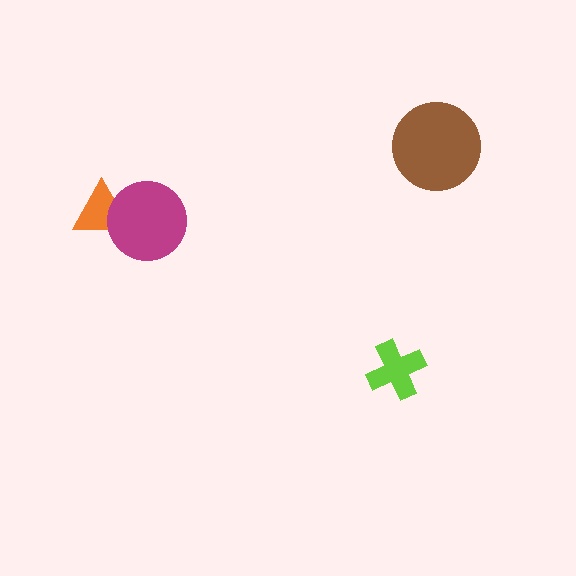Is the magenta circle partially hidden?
No, no other shape covers it.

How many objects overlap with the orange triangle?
1 object overlaps with the orange triangle.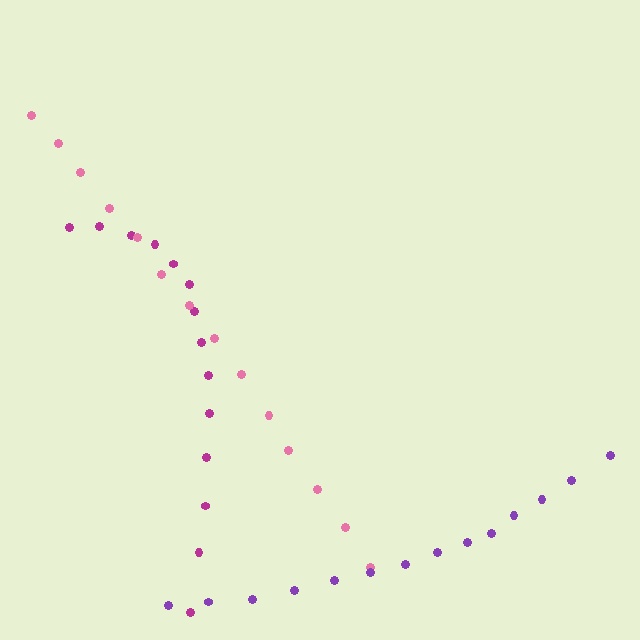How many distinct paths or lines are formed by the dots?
There are 3 distinct paths.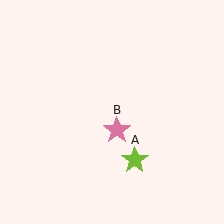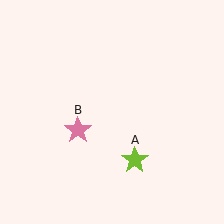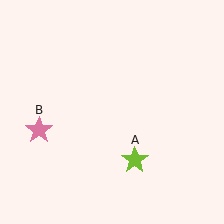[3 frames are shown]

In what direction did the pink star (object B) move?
The pink star (object B) moved left.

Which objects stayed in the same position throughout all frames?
Lime star (object A) remained stationary.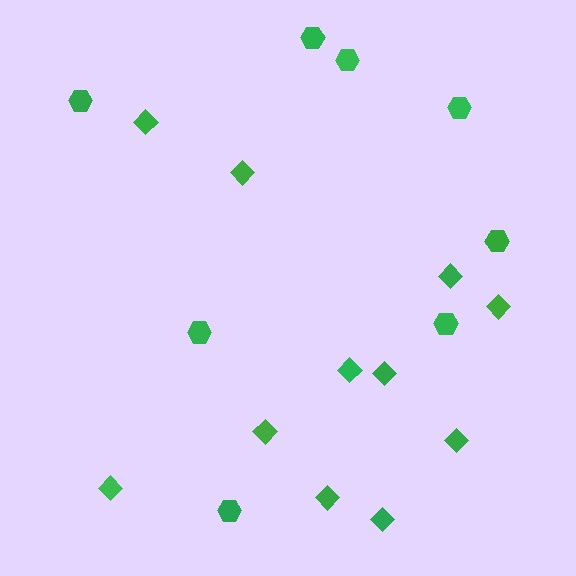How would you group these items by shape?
There are 2 groups: one group of diamonds (11) and one group of hexagons (8).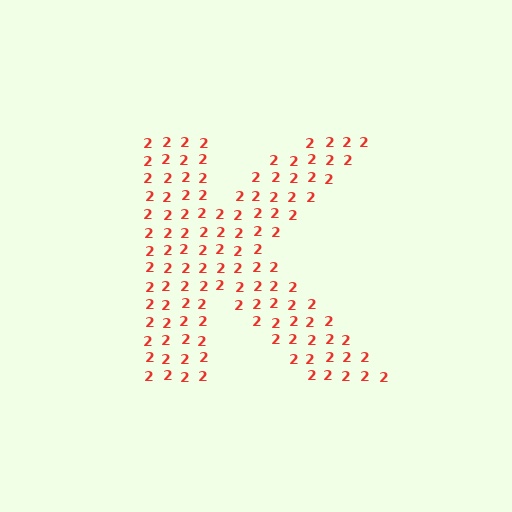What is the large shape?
The large shape is the letter K.